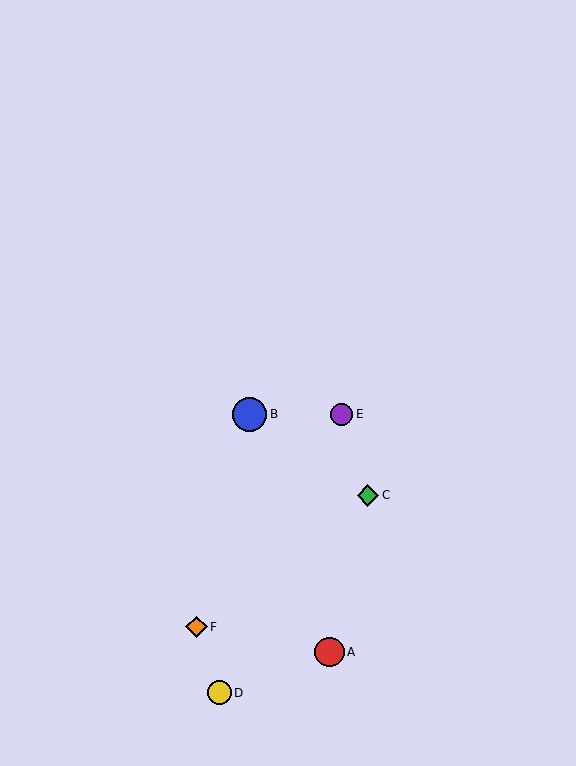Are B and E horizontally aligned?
Yes, both are at y≈414.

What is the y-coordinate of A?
Object A is at y≈652.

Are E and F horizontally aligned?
No, E is at y≈414 and F is at y≈627.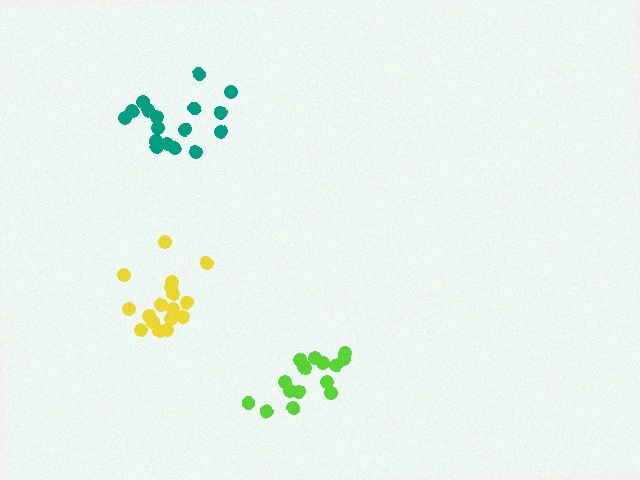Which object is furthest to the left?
The yellow cluster is leftmost.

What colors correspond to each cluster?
The clusters are colored: yellow, teal, lime.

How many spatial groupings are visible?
There are 3 spatial groupings.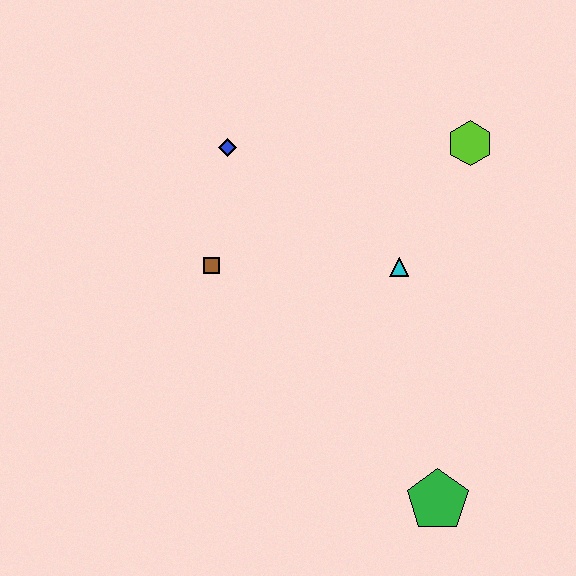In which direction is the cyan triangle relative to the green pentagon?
The cyan triangle is above the green pentagon.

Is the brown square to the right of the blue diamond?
No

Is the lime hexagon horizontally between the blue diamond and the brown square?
No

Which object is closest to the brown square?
The blue diamond is closest to the brown square.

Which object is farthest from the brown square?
The green pentagon is farthest from the brown square.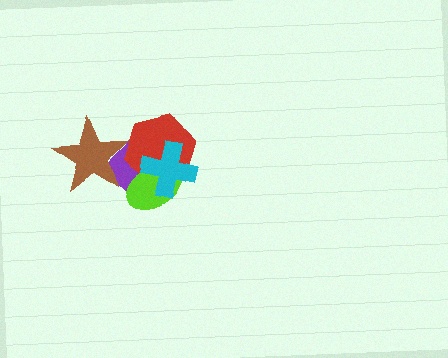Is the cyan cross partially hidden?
No, no other shape covers it.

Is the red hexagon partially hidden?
Yes, it is partially covered by another shape.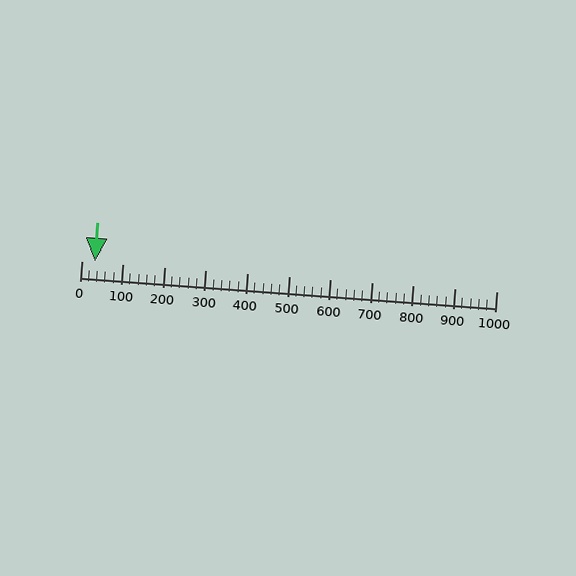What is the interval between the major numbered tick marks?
The major tick marks are spaced 100 units apart.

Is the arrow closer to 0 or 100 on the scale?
The arrow is closer to 0.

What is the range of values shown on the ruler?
The ruler shows values from 0 to 1000.